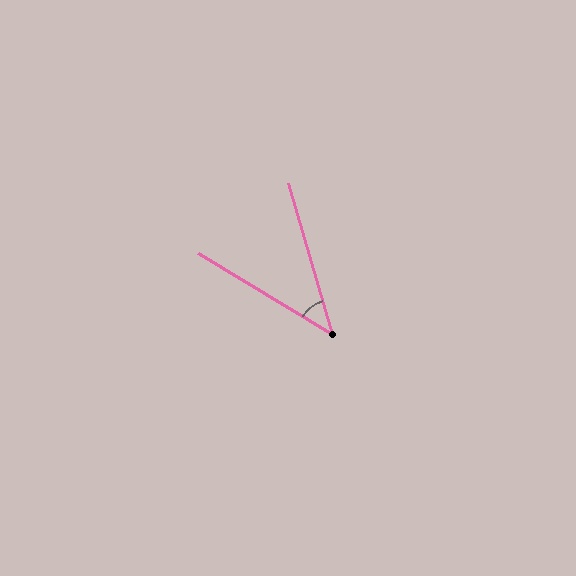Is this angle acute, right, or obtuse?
It is acute.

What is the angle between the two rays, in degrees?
Approximately 43 degrees.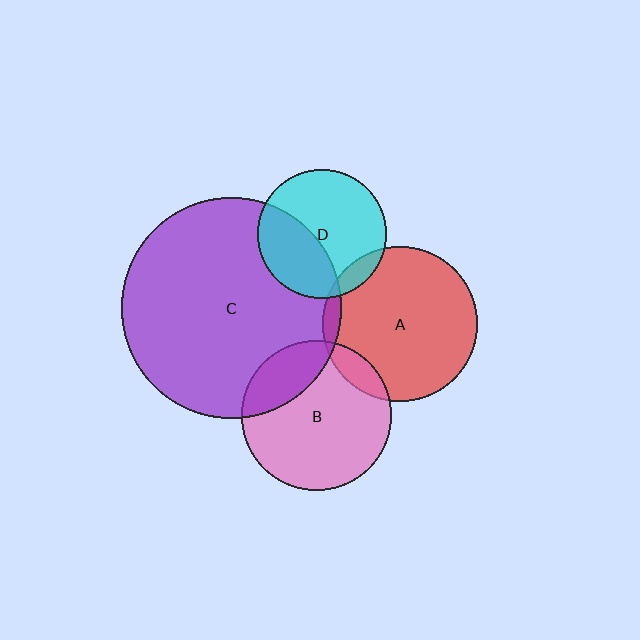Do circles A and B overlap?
Yes.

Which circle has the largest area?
Circle C (purple).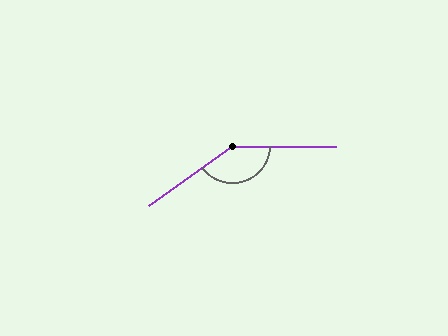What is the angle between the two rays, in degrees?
Approximately 144 degrees.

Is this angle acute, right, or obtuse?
It is obtuse.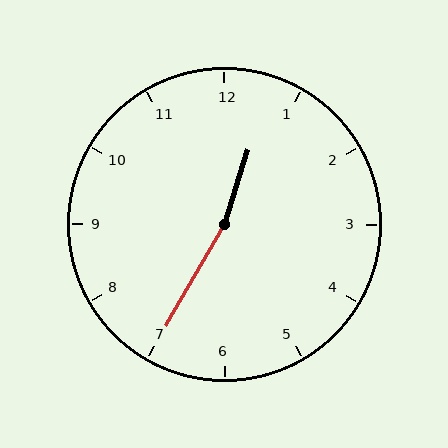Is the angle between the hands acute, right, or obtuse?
It is obtuse.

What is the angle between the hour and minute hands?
Approximately 168 degrees.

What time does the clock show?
12:35.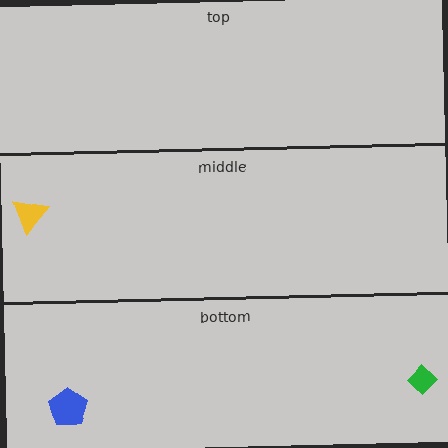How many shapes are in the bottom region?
2.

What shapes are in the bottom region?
The blue pentagon, the green diamond.